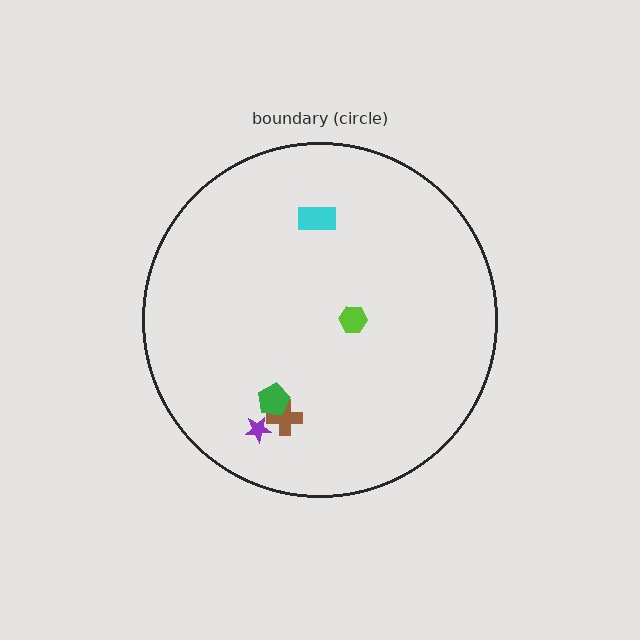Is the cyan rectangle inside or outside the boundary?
Inside.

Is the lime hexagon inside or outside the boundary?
Inside.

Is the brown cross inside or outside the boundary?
Inside.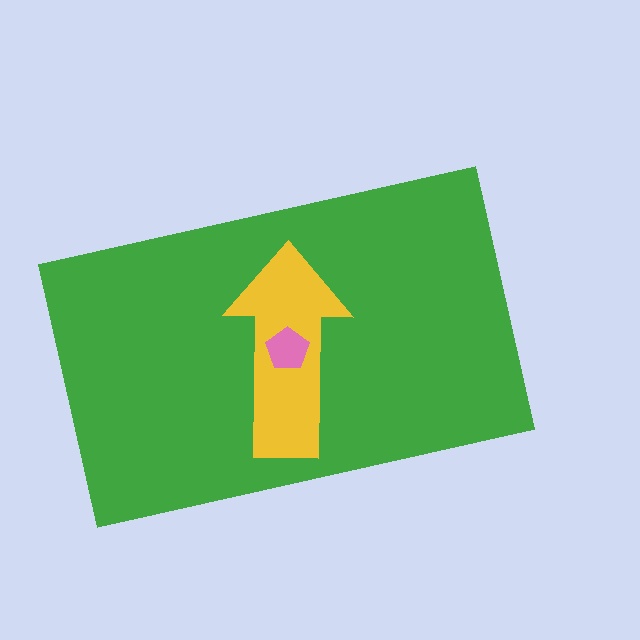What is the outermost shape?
The green rectangle.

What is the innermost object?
The pink pentagon.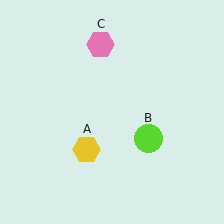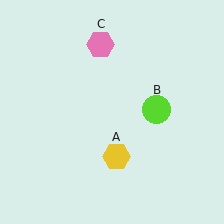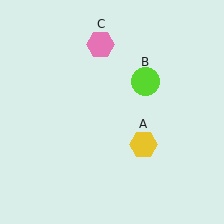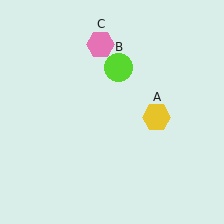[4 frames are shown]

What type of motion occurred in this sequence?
The yellow hexagon (object A), lime circle (object B) rotated counterclockwise around the center of the scene.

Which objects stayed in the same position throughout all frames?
Pink hexagon (object C) remained stationary.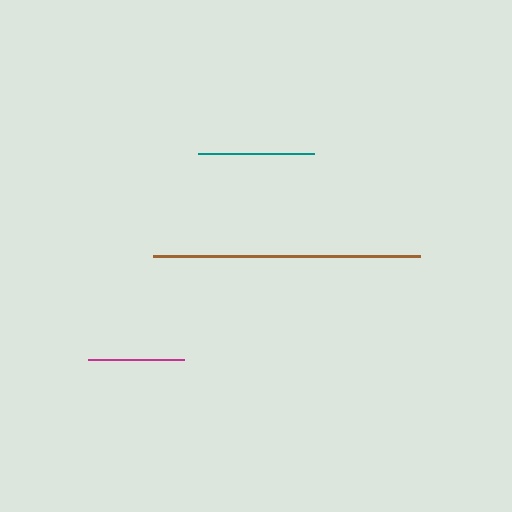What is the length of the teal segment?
The teal segment is approximately 115 pixels long.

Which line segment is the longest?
The brown line is the longest at approximately 267 pixels.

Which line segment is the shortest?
The magenta line is the shortest at approximately 96 pixels.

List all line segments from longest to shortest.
From longest to shortest: brown, teal, magenta.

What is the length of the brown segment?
The brown segment is approximately 267 pixels long.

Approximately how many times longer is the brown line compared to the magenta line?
The brown line is approximately 2.8 times the length of the magenta line.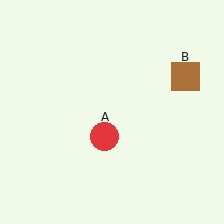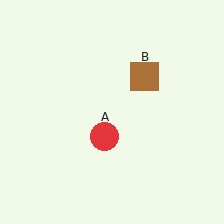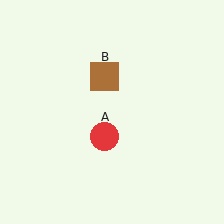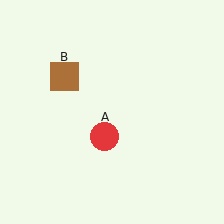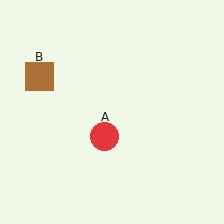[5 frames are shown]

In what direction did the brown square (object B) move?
The brown square (object B) moved left.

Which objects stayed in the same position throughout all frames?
Red circle (object A) remained stationary.